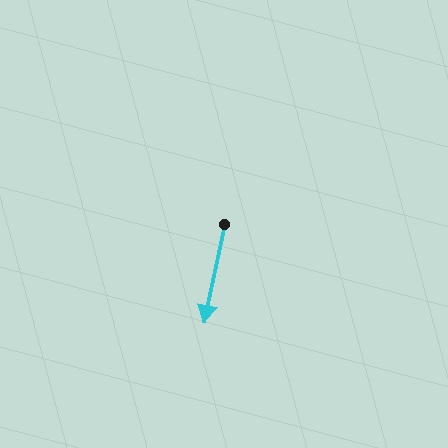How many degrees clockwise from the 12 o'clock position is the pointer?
Approximately 191 degrees.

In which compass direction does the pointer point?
South.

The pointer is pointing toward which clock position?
Roughly 6 o'clock.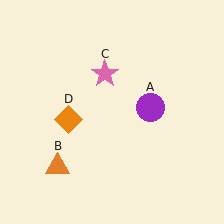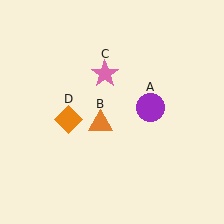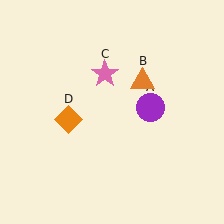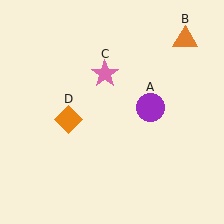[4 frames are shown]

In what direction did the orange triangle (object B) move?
The orange triangle (object B) moved up and to the right.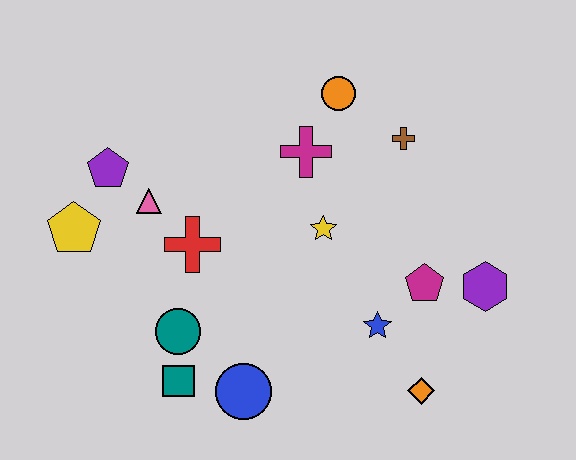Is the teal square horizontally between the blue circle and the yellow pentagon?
Yes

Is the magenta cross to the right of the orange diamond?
No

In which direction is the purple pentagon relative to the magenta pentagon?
The purple pentagon is to the left of the magenta pentagon.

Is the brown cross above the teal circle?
Yes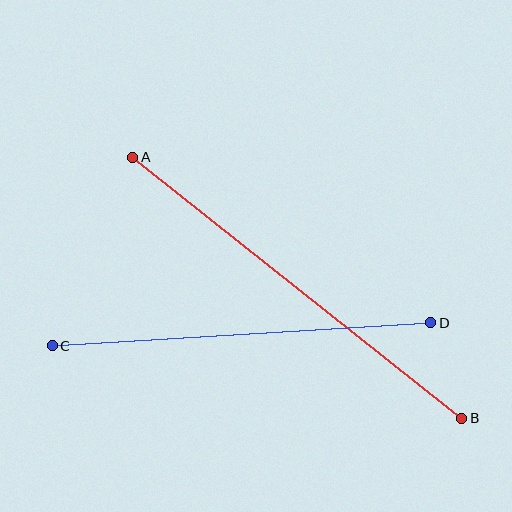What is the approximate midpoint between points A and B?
The midpoint is at approximately (297, 288) pixels.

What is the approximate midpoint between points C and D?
The midpoint is at approximately (242, 334) pixels.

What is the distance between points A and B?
The distance is approximately 420 pixels.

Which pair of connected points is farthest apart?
Points A and B are farthest apart.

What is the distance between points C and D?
The distance is approximately 379 pixels.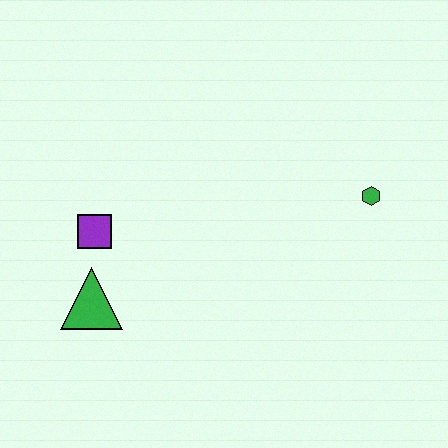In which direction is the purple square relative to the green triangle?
The purple square is above the green triangle.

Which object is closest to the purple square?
The green triangle is closest to the purple square.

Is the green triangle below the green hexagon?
Yes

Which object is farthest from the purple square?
The green hexagon is farthest from the purple square.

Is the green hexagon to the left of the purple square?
No